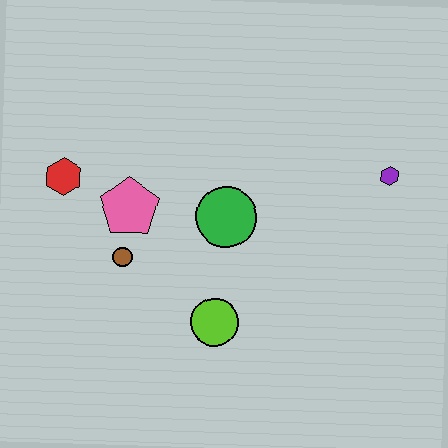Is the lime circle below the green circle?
Yes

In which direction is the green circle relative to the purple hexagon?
The green circle is to the left of the purple hexagon.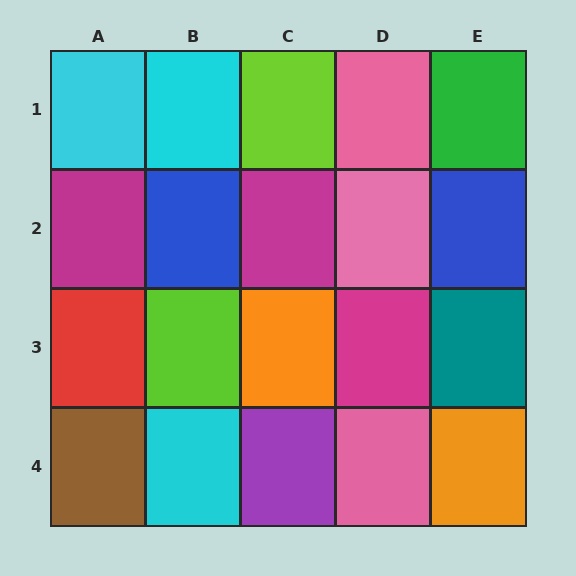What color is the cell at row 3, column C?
Orange.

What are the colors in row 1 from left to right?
Cyan, cyan, lime, pink, green.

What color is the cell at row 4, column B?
Cyan.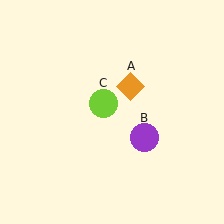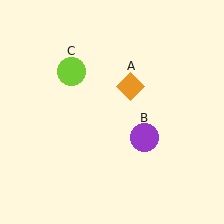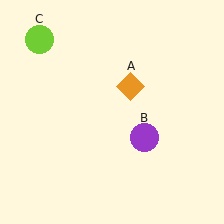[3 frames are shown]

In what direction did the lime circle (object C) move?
The lime circle (object C) moved up and to the left.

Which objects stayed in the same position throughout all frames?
Orange diamond (object A) and purple circle (object B) remained stationary.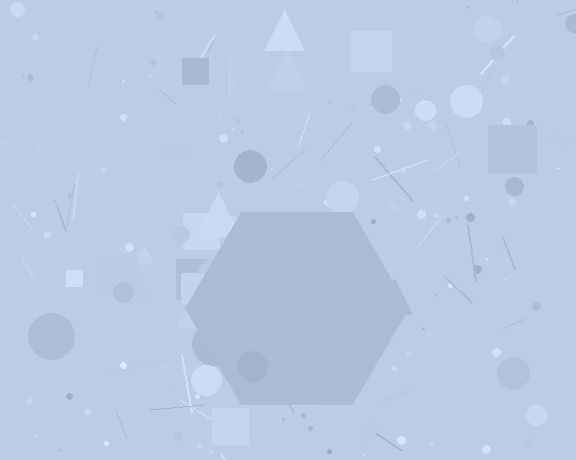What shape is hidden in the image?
A hexagon is hidden in the image.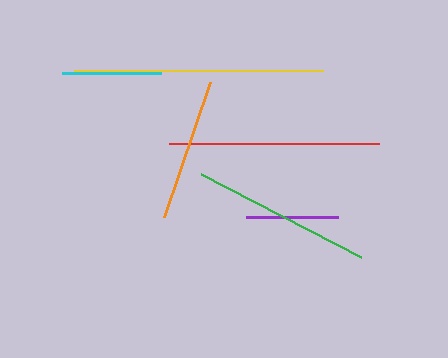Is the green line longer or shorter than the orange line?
The green line is longer than the orange line.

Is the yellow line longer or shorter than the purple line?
The yellow line is longer than the purple line.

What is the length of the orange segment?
The orange segment is approximately 142 pixels long.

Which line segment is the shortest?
The purple line is the shortest at approximately 93 pixels.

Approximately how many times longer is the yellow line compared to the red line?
The yellow line is approximately 1.2 times the length of the red line.